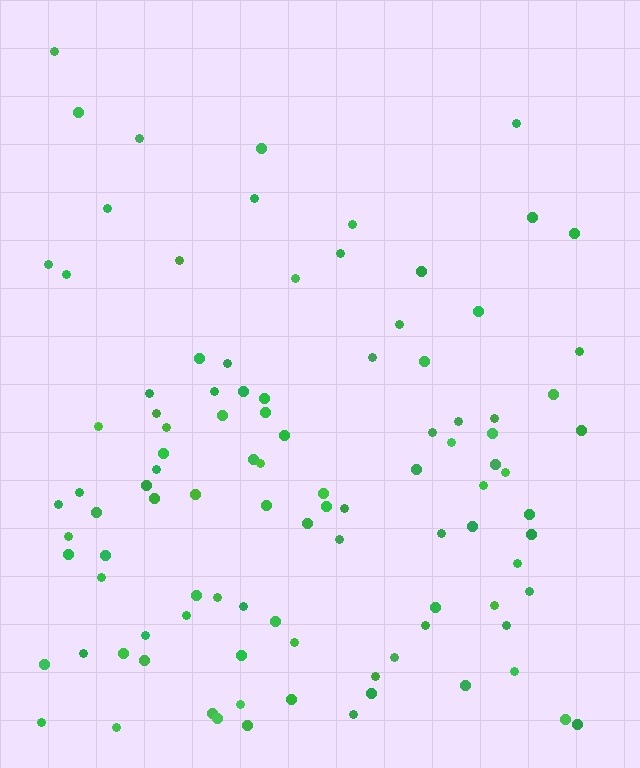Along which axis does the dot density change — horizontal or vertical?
Vertical.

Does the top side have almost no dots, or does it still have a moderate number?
Still a moderate number, just noticeably fewer than the bottom.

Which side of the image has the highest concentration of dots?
The bottom.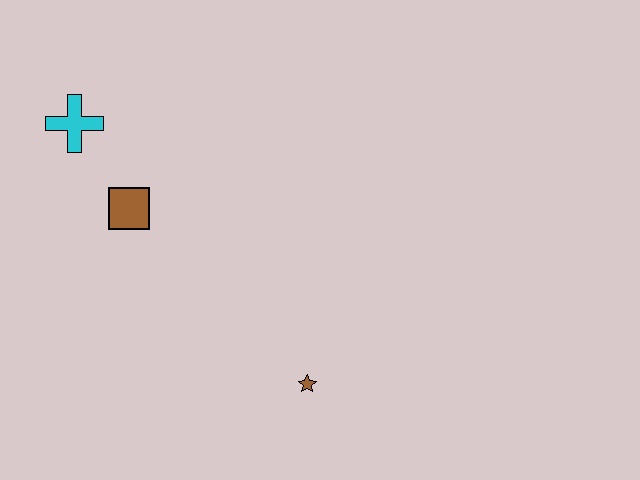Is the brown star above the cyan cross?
No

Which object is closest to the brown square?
The cyan cross is closest to the brown square.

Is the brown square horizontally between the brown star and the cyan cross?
Yes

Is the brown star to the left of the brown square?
No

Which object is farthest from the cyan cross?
The brown star is farthest from the cyan cross.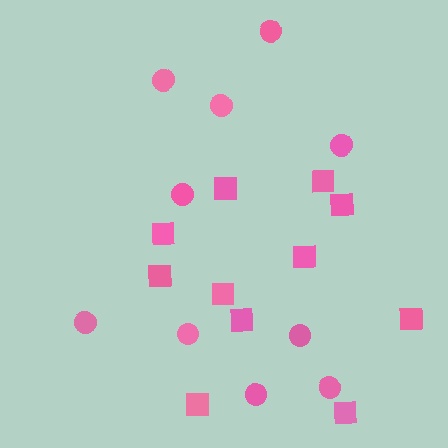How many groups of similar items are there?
There are 2 groups: one group of squares (11) and one group of circles (10).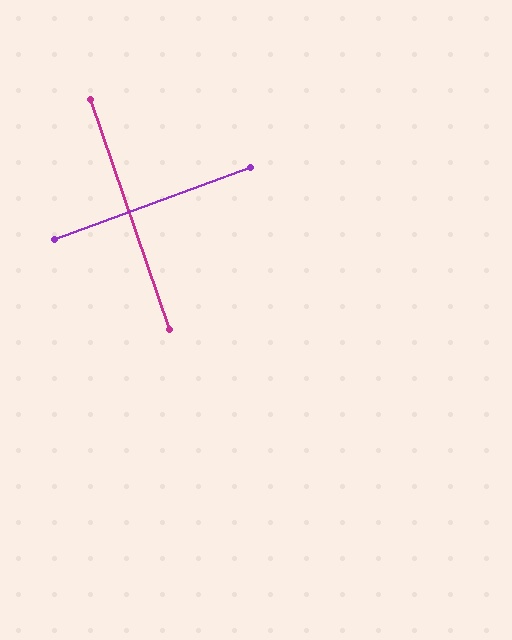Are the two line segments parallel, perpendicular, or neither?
Perpendicular — they meet at approximately 89°.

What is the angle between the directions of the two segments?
Approximately 89 degrees.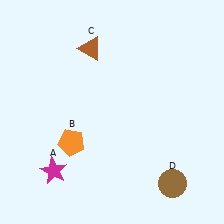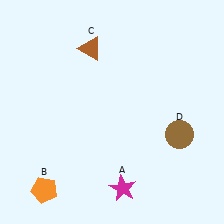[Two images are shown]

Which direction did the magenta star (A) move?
The magenta star (A) moved right.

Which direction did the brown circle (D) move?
The brown circle (D) moved up.